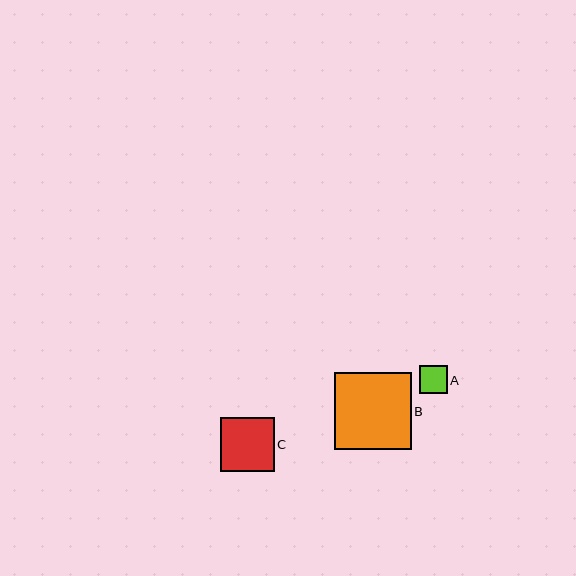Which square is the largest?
Square B is the largest with a size of approximately 77 pixels.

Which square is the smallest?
Square A is the smallest with a size of approximately 28 pixels.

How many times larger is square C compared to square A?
Square C is approximately 1.9 times the size of square A.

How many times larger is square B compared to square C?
Square B is approximately 1.4 times the size of square C.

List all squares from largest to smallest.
From largest to smallest: B, C, A.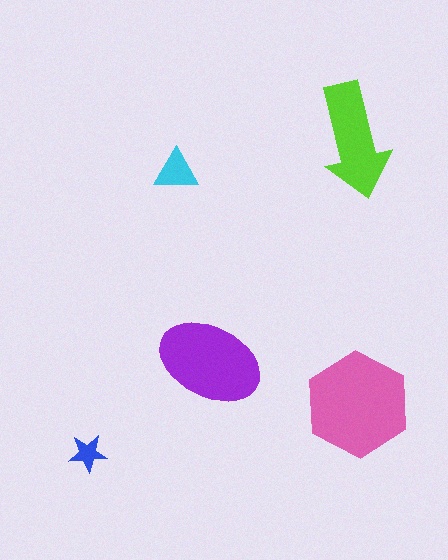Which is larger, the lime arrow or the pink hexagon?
The pink hexagon.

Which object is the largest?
The pink hexagon.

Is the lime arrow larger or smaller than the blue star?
Larger.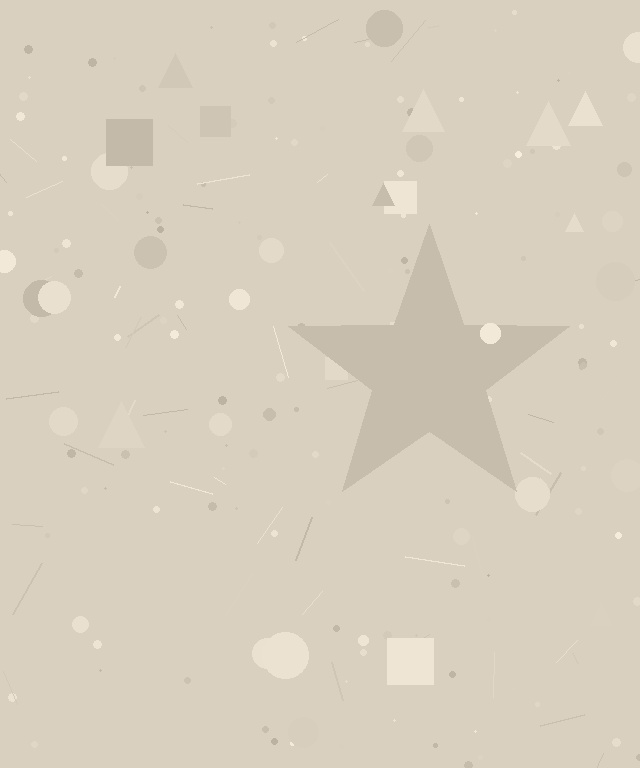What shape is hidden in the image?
A star is hidden in the image.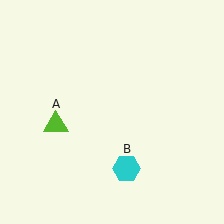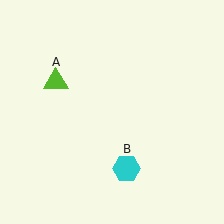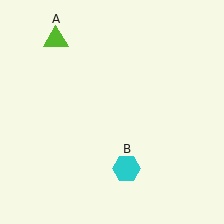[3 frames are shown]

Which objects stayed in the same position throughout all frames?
Cyan hexagon (object B) remained stationary.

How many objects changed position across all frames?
1 object changed position: lime triangle (object A).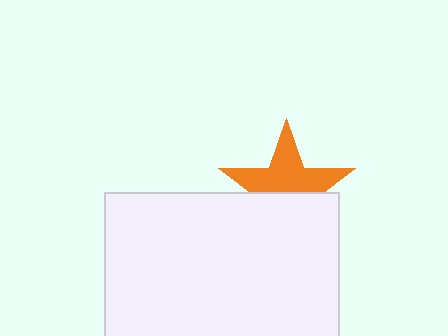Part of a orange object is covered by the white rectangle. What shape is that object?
It is a star.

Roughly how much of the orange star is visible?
About half of it is visible (roughly 55%).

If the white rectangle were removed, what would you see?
You would see the complete orange star.